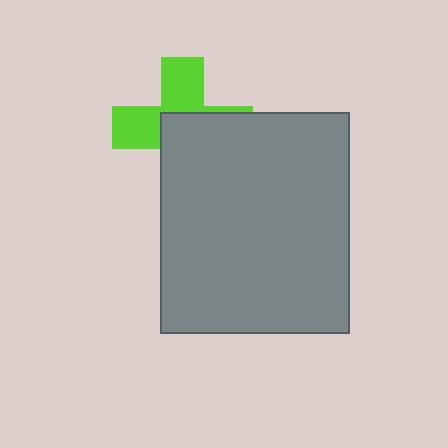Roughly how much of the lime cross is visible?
About half of it is visible (roughly 46%).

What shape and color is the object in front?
The object in front is a gray rectangle.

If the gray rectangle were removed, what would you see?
You would see the complete lime cross.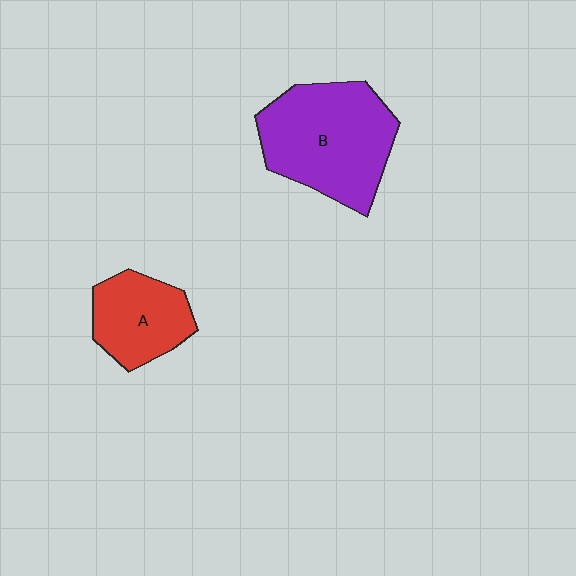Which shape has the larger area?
Shape B (purple).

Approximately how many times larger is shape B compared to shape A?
Approximately 1.7 times.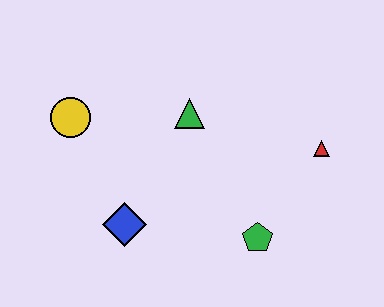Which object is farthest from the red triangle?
The yellow circle is farthest from the red triangle.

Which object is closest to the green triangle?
The yellow circle is closest to the green triangle.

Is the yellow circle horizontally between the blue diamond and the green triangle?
No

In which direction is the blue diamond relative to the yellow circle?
The blue diamond is below the yellow circle.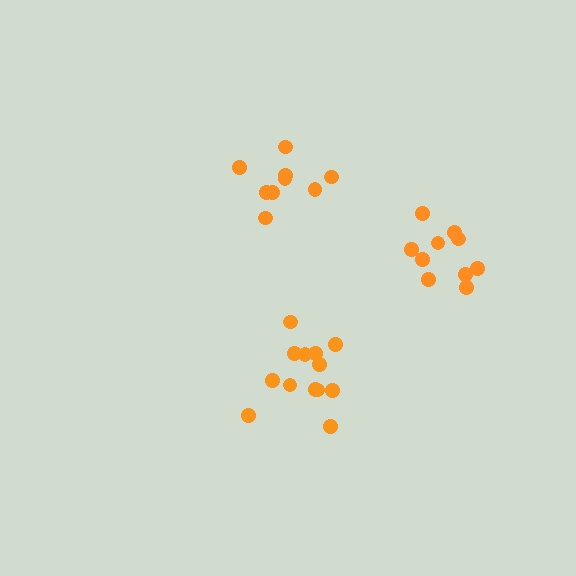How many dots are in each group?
Group 1: 9 dots, Group 2: 10 dots, Group 3: 13 dots (32 total).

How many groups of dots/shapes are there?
There are 3 groups.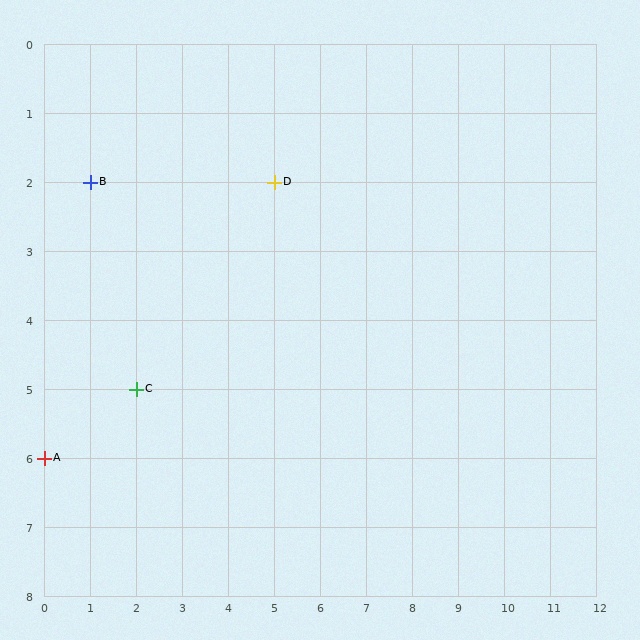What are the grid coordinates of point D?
Point D is at grid coordinates (5, 2).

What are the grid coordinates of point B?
Point B is at grid coordinates (1, 2).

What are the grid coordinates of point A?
Point A is at grid coordinates (0, 6).